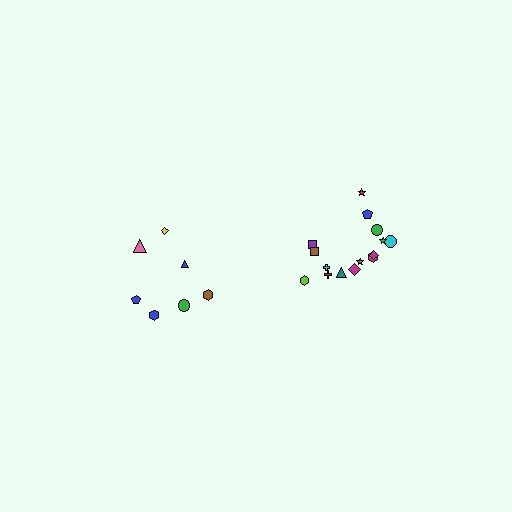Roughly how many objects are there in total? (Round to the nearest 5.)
Roughly 20 objects in total.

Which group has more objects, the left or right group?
The right group.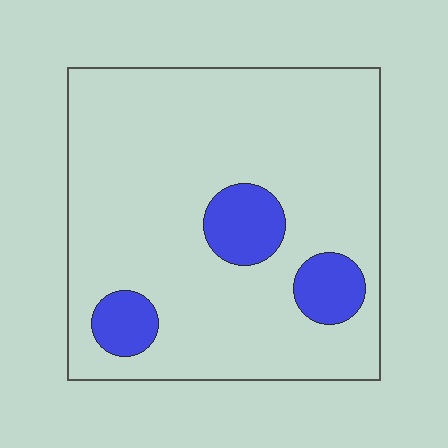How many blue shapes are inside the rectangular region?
3.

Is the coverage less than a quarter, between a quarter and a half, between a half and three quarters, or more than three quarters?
Less than a quarter.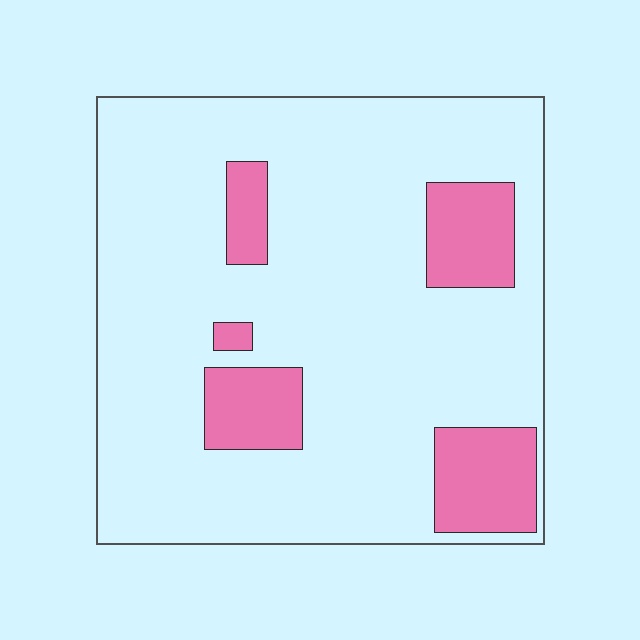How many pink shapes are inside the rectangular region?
5.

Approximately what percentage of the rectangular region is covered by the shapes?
Approximately 15%.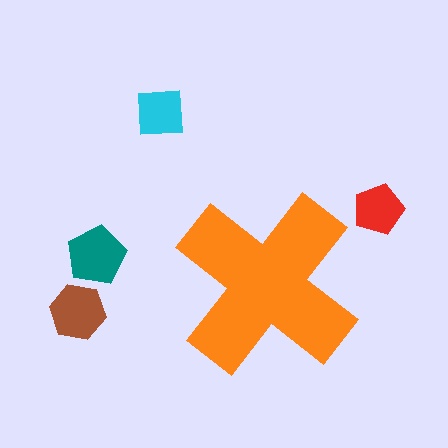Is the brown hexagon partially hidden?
No, the brown hexagon is fully visible.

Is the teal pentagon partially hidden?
No, the teal pentagon is fully visible.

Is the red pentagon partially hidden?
No, the red pentagon is fully visible.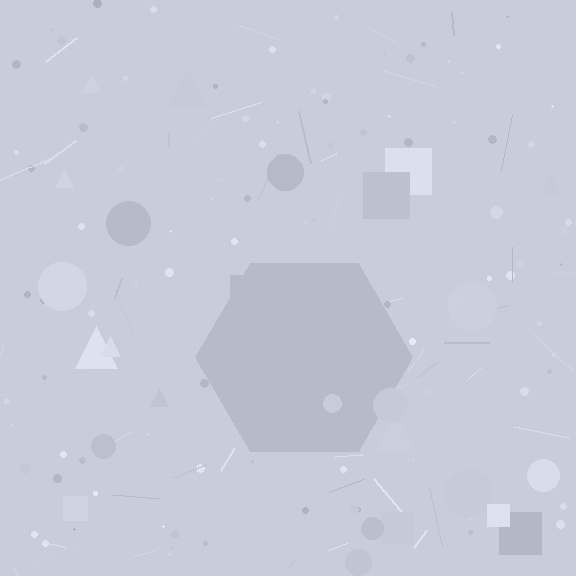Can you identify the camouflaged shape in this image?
The camouflaged shape is a hexagon.